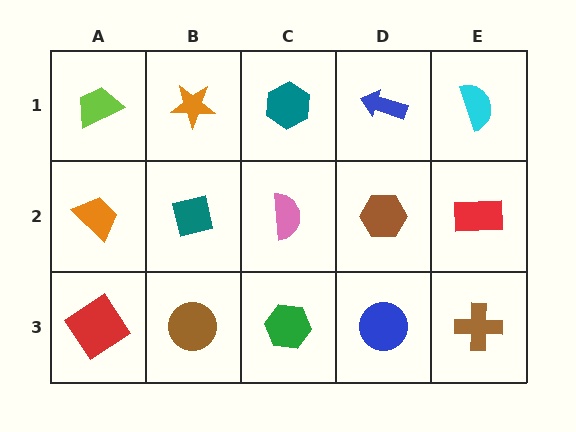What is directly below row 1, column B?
A teal square.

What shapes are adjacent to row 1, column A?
An orange trapezoid (row 2, column A), an orange star (row 1, column B).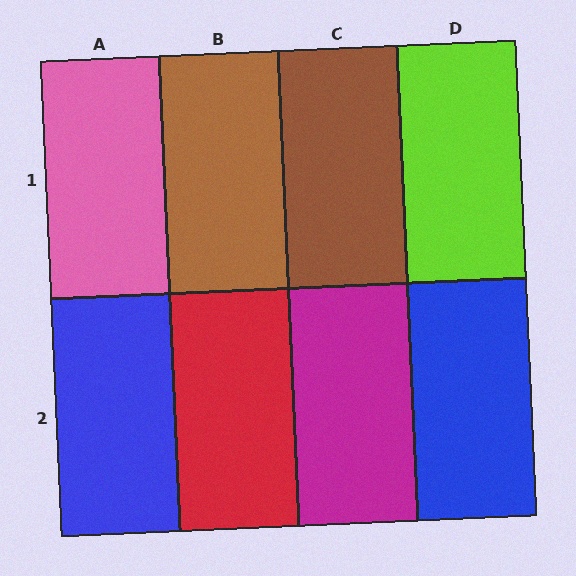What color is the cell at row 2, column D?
Blue.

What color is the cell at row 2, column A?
Blue.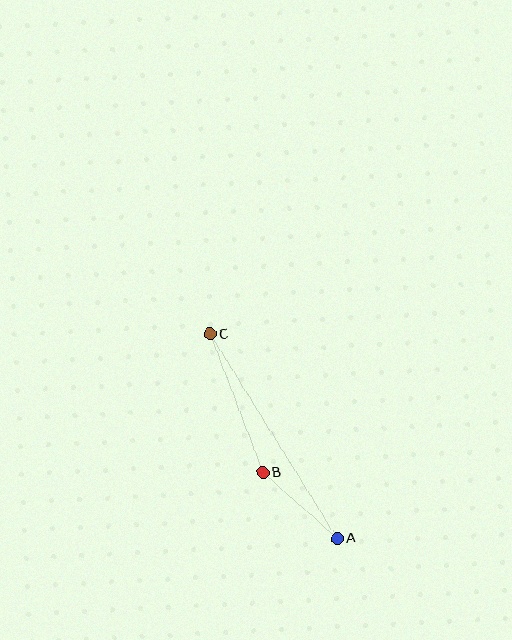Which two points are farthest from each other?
Points A and C are farthest from each other.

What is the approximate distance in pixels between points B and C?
The distance between B and C is approximately 148 pixels.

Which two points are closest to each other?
Points A and B are closest to each other.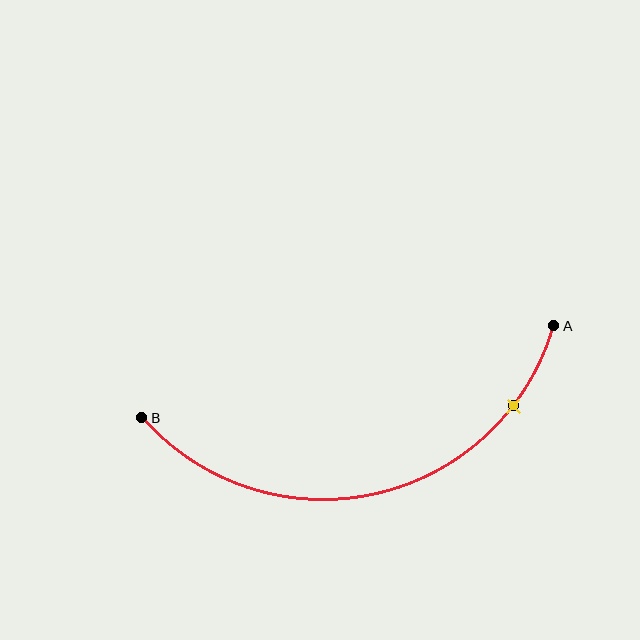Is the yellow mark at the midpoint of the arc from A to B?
No. The yellow mark lies on the arc but is closer to endpoint A. The arc midpoint would be at the point on the curve equidistant along the arc from both A and B.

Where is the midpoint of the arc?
The arc midpoint is the point on the curve farthest from the straight line joining A and B. It sits below that line.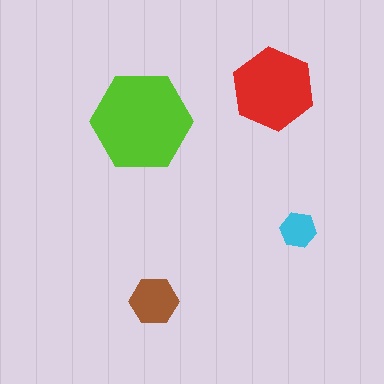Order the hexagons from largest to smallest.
the lime one, the red one, the brown one, the cyan one.